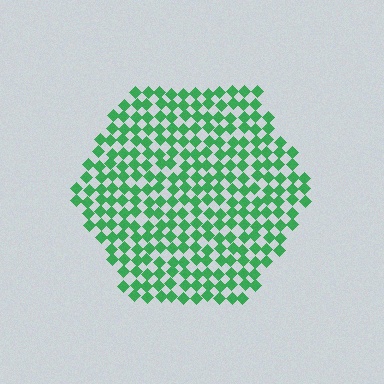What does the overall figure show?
The overall figure shows a hexagon.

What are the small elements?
The small elements are diamonds.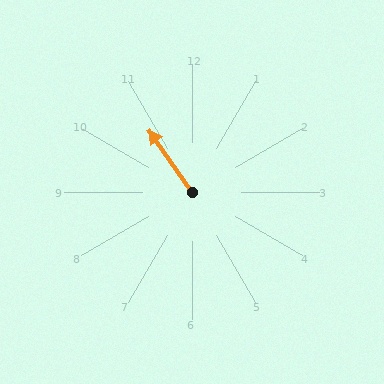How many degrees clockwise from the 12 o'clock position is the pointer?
Approximately 325 degrees.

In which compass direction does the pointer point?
Northwest.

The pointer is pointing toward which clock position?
Roughly 11 o'clock.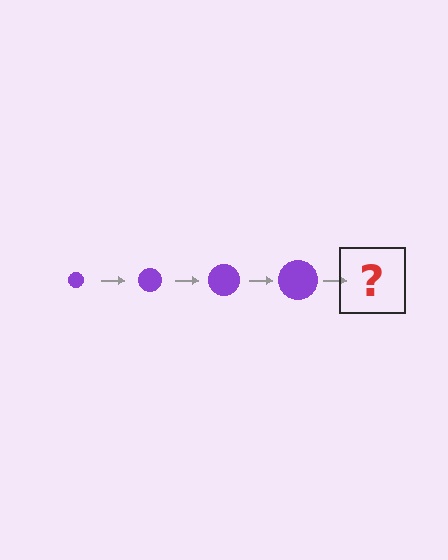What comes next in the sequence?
The next element should be a purple circle, larger than the previous one.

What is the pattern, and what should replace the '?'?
The pattern is that the circle gets progressively larger each step. The '?' should be a purple circle, larger than the previous one.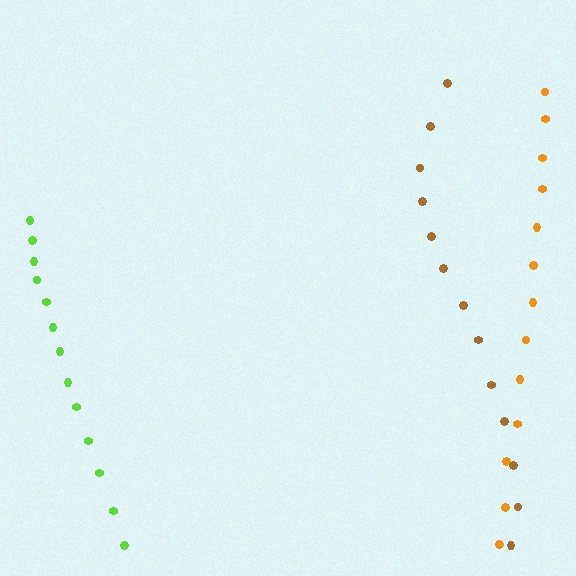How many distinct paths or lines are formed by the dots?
There are 3 distinct paths.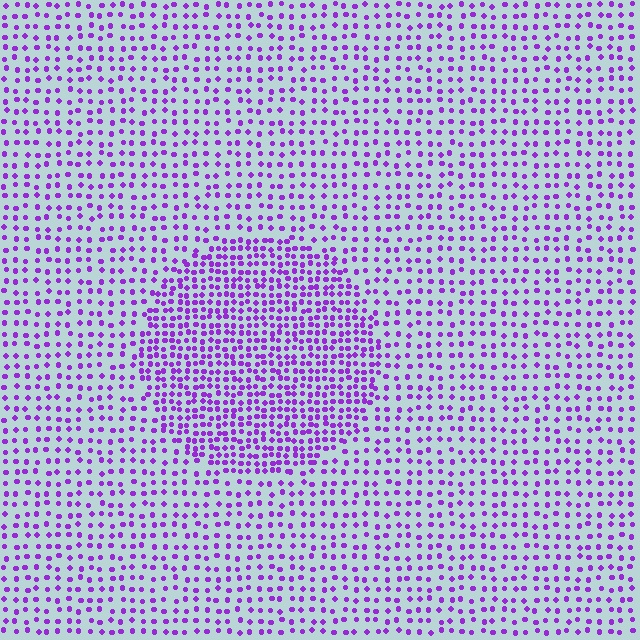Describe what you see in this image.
The image contains small purple elements arranged at two different densities. A circle-shaped region is visible where the elements are more densely packed than the surrounding area.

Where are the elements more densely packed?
The elements are more densely packed inside the circle boundary.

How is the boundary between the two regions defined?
The boundary is defined by a change in element density (approximately 1.9x ratio). All elements are the same color, size, and shape.